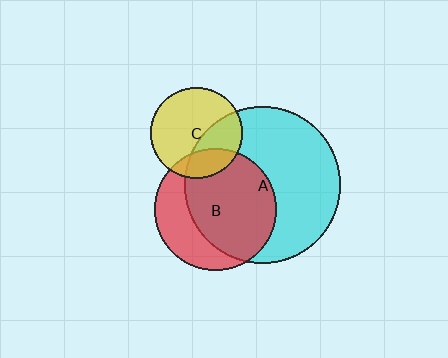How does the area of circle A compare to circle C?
Approximately 2.9 times.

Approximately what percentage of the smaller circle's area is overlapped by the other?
Approximately 35%.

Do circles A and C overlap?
Yes.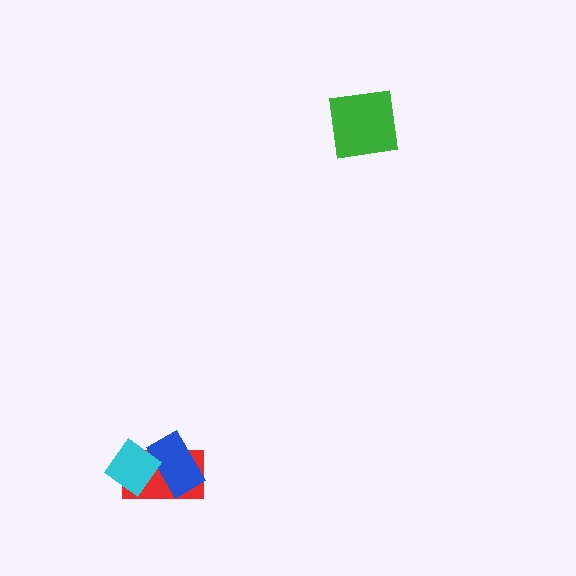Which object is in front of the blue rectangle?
The cyan diamond is in front of the blue rectangle.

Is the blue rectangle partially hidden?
Yes, it is partially covered by another shape.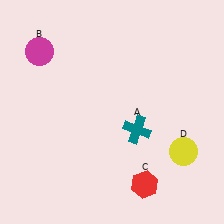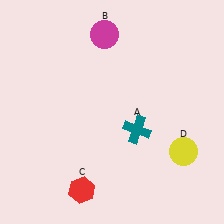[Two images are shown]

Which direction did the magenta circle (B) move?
The magenta circle (B) moved right.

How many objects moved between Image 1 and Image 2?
2 objects moved between the two images.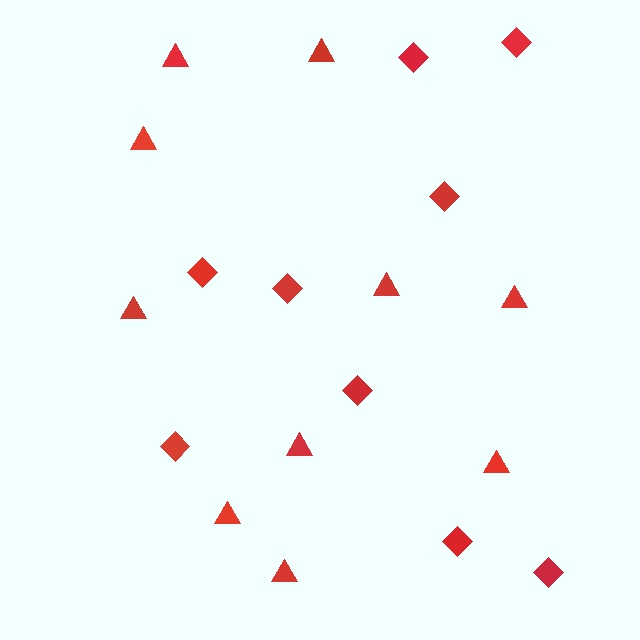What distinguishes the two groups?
There are 2 groups: one group of diamonds (9) and one group of triangles (10).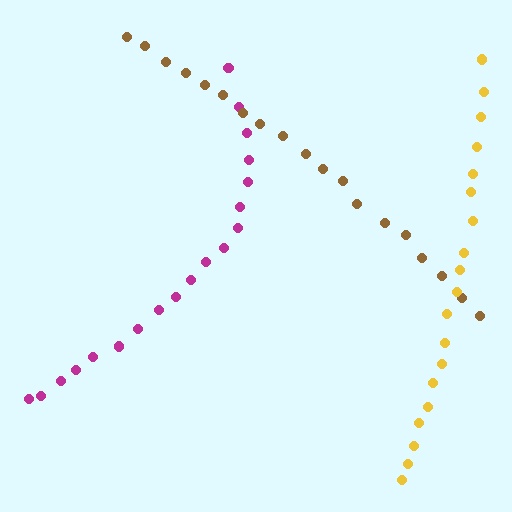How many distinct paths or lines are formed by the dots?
There are 3 distinct paths.